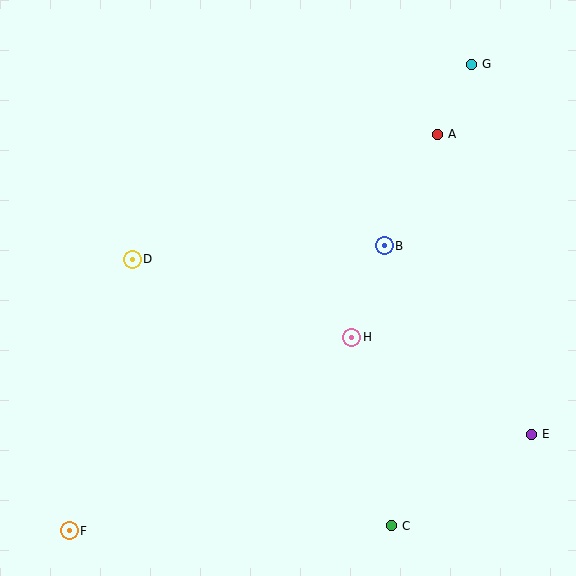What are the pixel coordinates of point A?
Point A is at (437, 134).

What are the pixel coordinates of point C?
Point C is at (391, 526).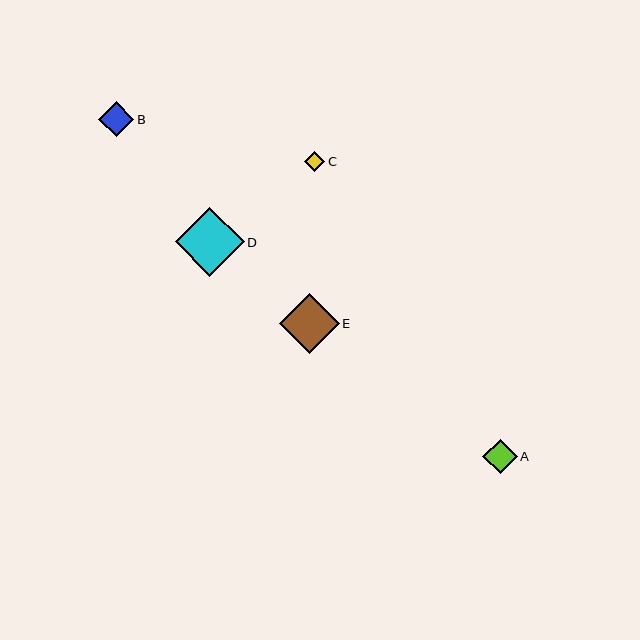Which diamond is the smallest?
Diamond C is the smallest with a size of approximately 20 pixels.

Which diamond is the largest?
Diamond D is the largest with a size of approximately 69 pixels.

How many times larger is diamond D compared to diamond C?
Diamond D is approximately 3.4 times the size of diamond C.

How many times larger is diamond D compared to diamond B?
Diamond D is approximately 2.0 times the size of diamond B.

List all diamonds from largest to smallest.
From largest to smallest: D, E, B, A, C.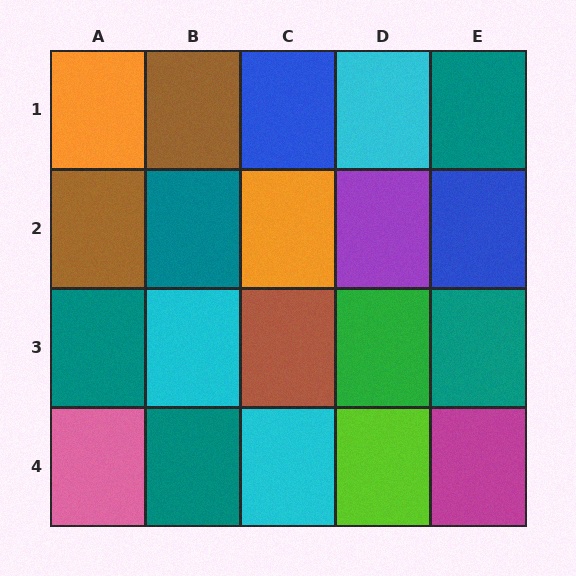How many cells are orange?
2 cells are orange.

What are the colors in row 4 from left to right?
Pink, teal, cyan, lime, magenta.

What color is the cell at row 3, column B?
Cyan.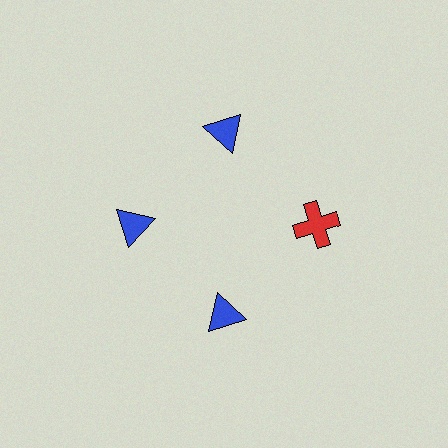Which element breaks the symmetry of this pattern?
The red cross at roughly the 3 o'clock position breaks the symmetry. All other shapes are blue triangles.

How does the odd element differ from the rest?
It differs in both color (red instead of blue) and shape (cross instead of triangle).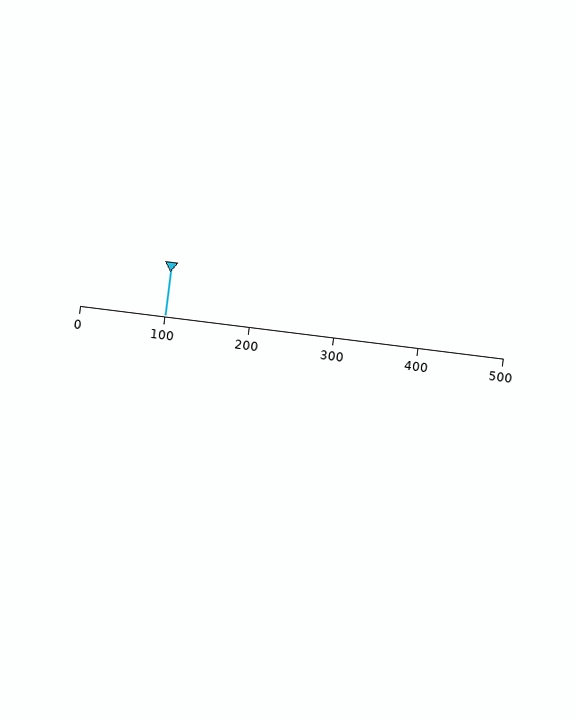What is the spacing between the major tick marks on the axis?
The major ticks are spaced 100 apart.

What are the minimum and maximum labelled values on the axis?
The axis runs from 0 to 500.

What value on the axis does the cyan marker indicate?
The marker indicates approximately 100.